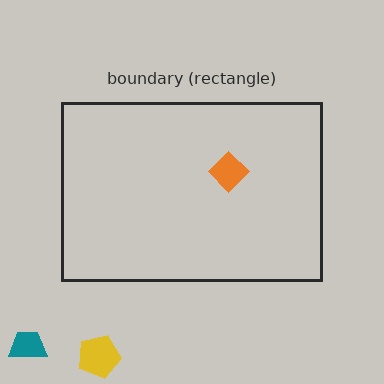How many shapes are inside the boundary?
1 inside, 2 outside.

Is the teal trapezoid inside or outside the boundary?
Outside.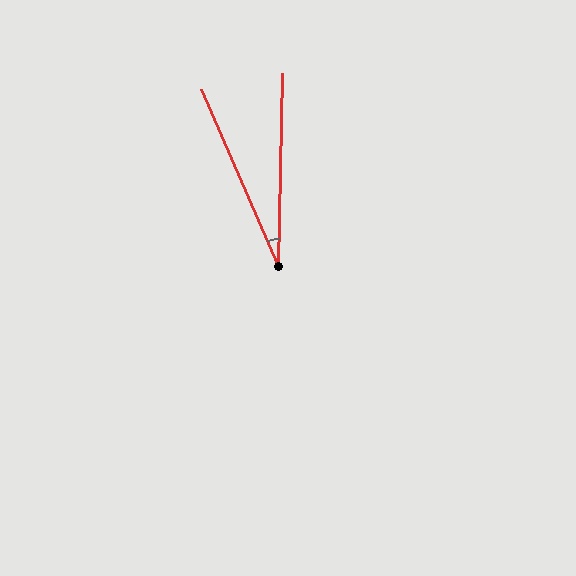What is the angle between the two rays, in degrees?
Approximately 25 degrees.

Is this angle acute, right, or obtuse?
It is acute.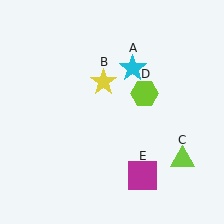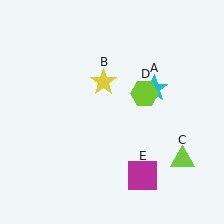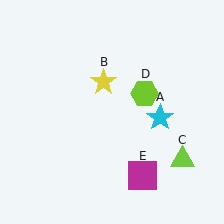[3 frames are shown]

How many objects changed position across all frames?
1 object changed position: cyan star (object A).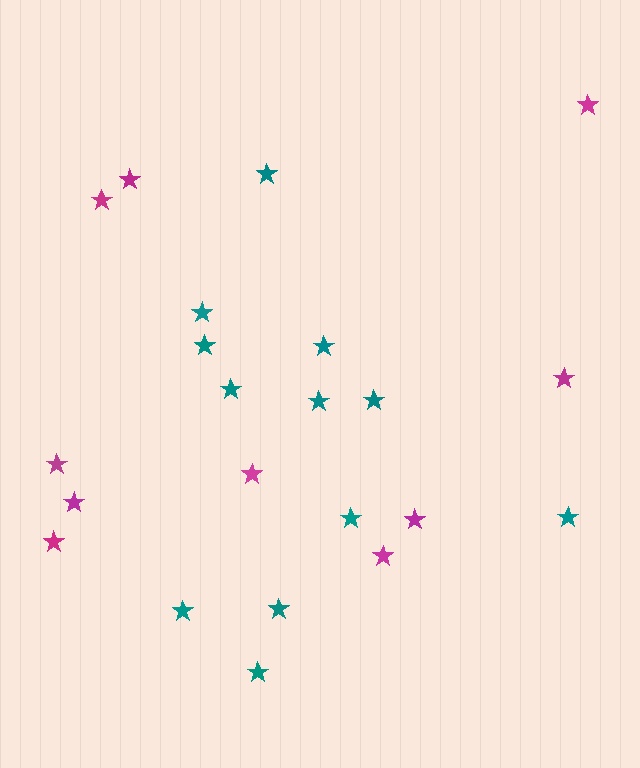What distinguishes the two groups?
There are 2 groups: one group of teal stars (12) and one group of magenta stars (10).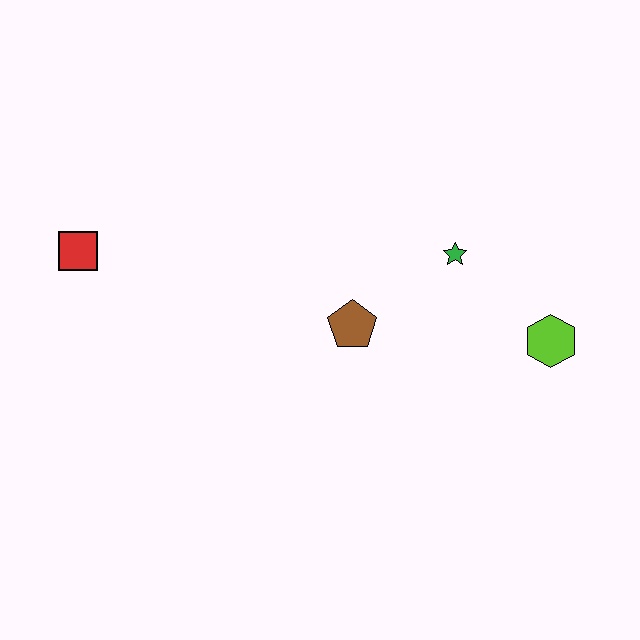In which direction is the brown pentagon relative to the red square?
The brown pentagon is to the right of the red square.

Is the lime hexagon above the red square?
No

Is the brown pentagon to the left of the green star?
Yes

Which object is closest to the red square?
The brown pentagon is closest to the red square.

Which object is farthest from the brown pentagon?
The red square is farthest from the brown pentagon.